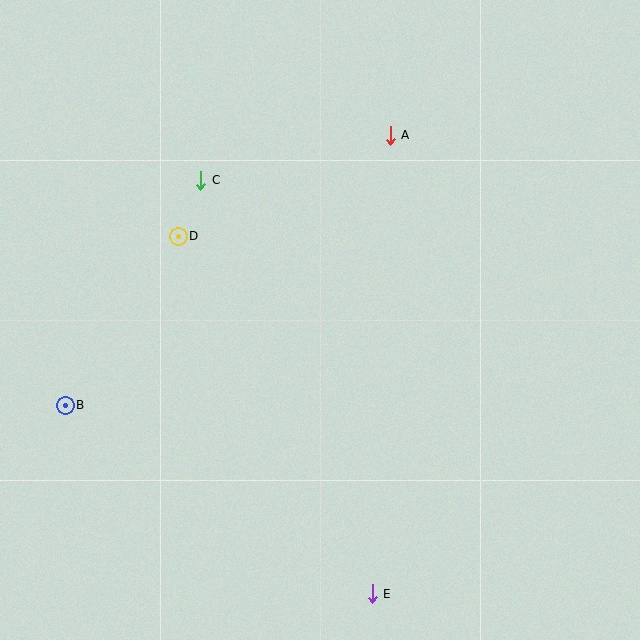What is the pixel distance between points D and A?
The distance between D and A is 235 pixels.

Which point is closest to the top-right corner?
Point A is closest to the top-right corner.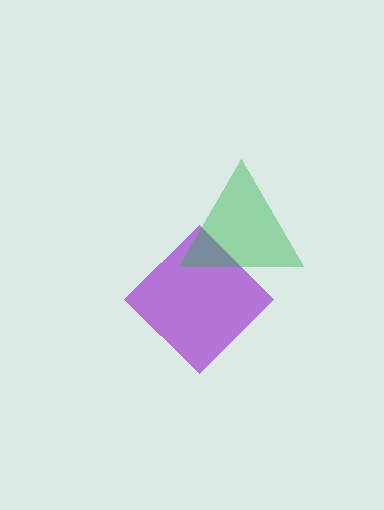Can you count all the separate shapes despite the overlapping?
Yes, there are 2 separate shapes.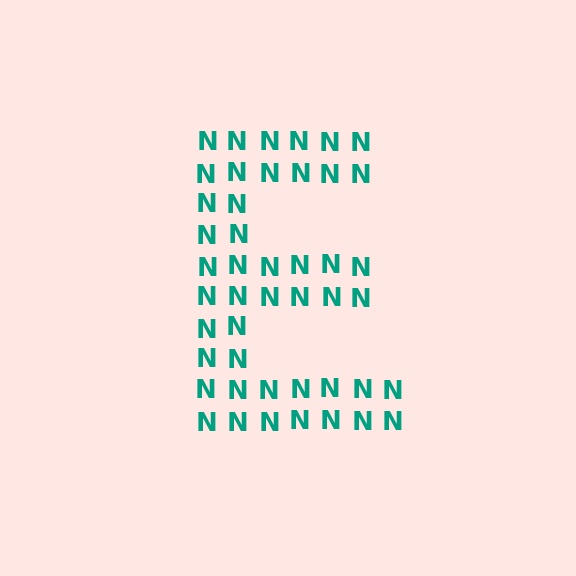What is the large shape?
The large shape is the letter E.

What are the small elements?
The small elements are letter N's.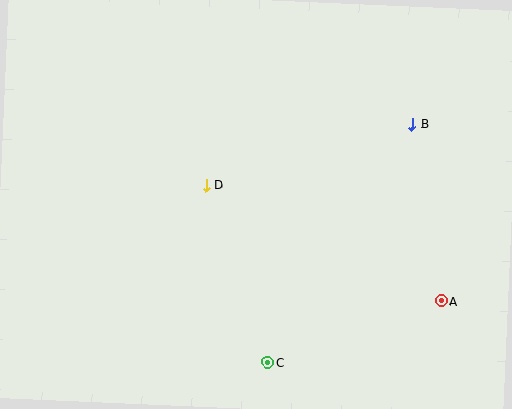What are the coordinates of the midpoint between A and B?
The midpoint between A and B is at (427, 212).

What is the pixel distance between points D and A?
The distance between D and A is 262 pixels.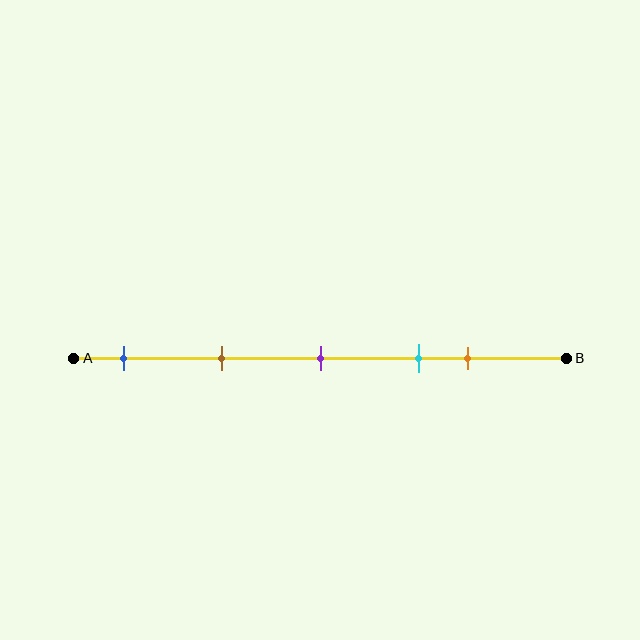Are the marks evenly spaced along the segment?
No, the marks are not evenly spaced.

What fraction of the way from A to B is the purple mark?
The purple mark is approximately 50% (0.5) of the way from A to B.